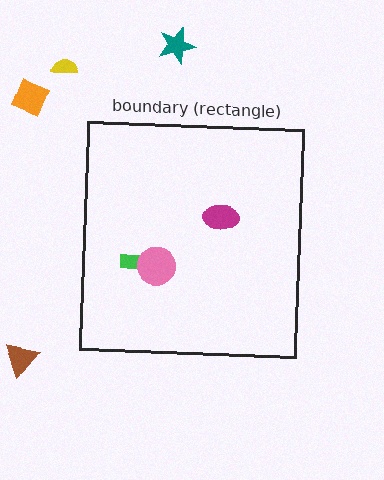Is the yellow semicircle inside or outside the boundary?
Outside.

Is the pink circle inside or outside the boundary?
Inside.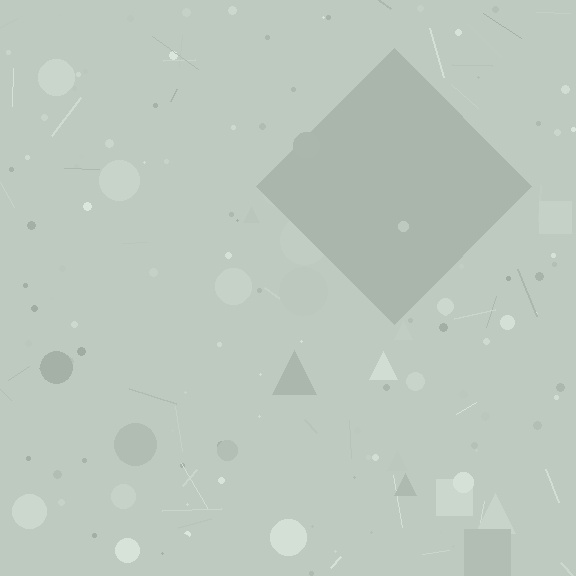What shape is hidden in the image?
A diamond is hidden in the image.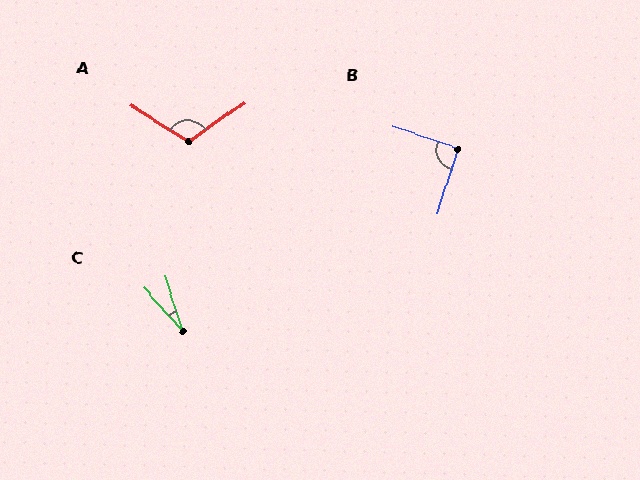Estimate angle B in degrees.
Approximately 90 degrees.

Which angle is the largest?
A, at approximately 113 degrees.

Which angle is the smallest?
C, at approximately 24 degrees.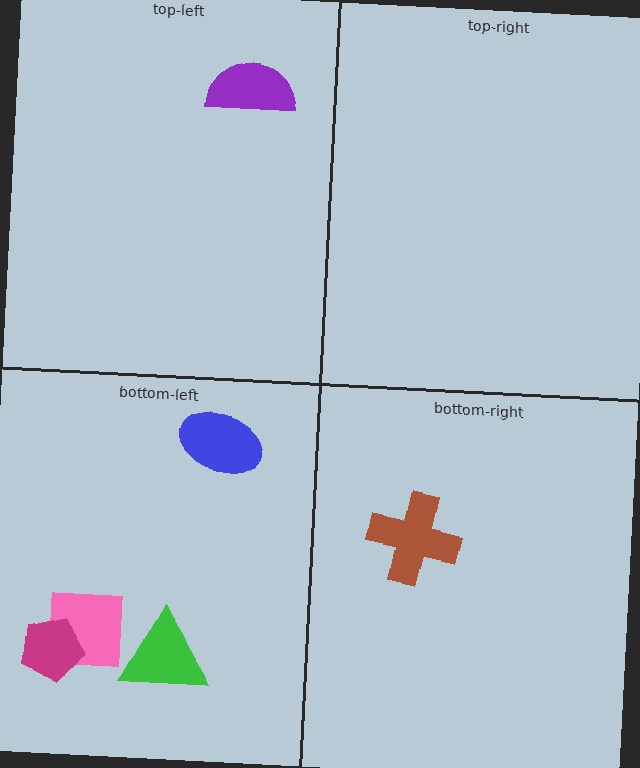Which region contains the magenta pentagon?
The bottom-left region.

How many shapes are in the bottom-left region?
4.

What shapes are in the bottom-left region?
The blue ellipse, the pink square, the green triangle, the magenta pentagon.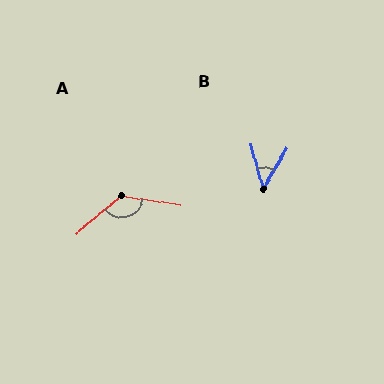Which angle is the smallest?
B, at approximately 47 degrees.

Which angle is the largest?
A, at approximately 132 degrees.